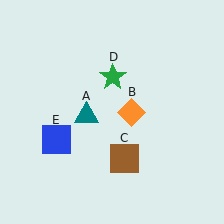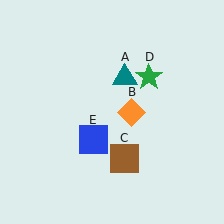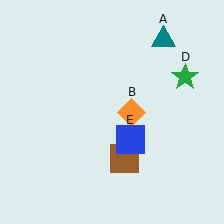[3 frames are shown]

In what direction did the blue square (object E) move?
The blue square (object E) moved right.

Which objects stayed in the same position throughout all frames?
Orange diamond (object B) and brown square (object C) remained stationary.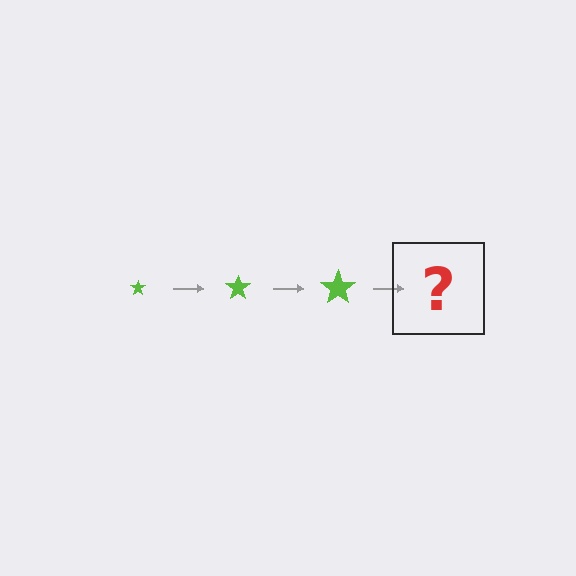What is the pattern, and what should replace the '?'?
The pattern is that the star gets progressively larger each step. The '?' should be a lime star, larger than the previous one.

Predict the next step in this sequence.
The next step is a lime star, larger than the previous one.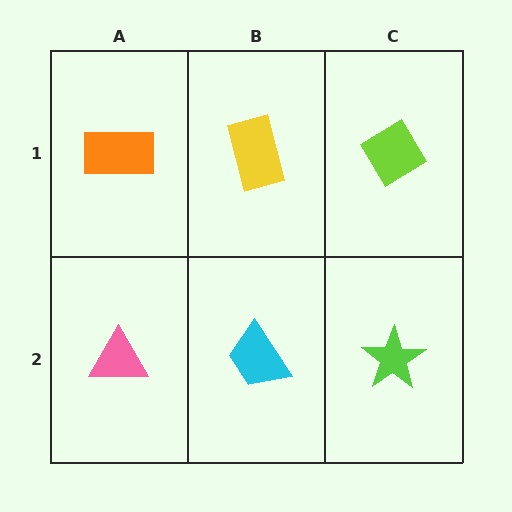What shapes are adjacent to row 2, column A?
An orange rectangle (row 1, column A), a cyan trapezoid (row 2, column B).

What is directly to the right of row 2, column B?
A lime star.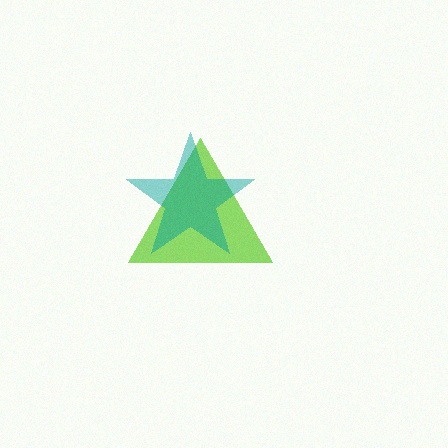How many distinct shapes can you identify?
There are 2 distinct shapes: a lime triangle, a teal star.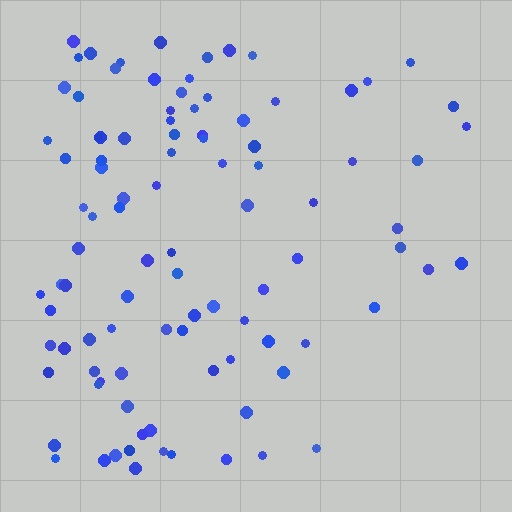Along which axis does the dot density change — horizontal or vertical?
Horizontal.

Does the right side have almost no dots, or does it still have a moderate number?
Still a moderate number, just noticeably fewer than the left.